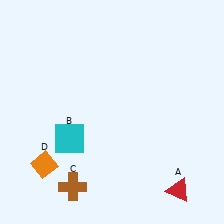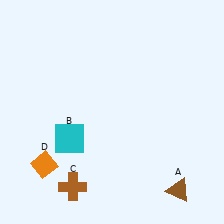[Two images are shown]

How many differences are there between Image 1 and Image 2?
There is 1 difference between the two images.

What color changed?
The triangle (A) changed from red in Image 1 to brown in Image 2.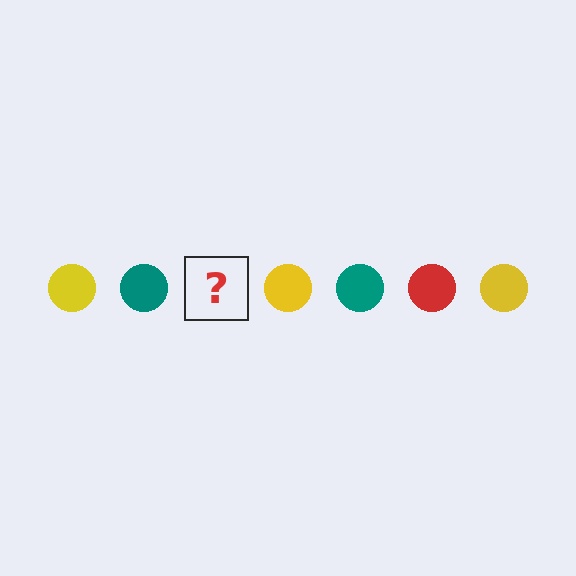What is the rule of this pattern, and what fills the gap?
The rule is that the pattern cycles through yellow, teal, red circles. The gap should be filled with a red circle.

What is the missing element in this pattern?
The missing element is a red circle.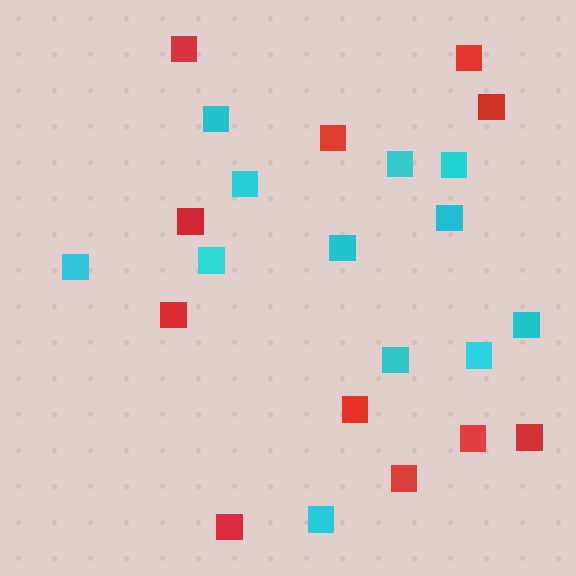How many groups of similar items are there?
There are 2 groups: one group of red squares (11) and one group of cyan squares (12).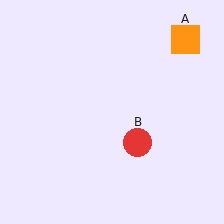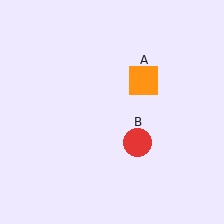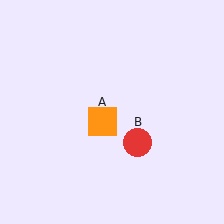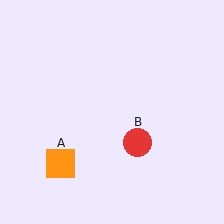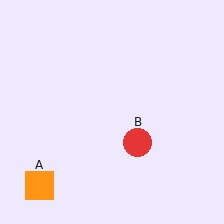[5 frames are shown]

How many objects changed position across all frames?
1 object changed position: orange square (object A).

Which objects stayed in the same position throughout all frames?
Red circle (object B) remained stationary.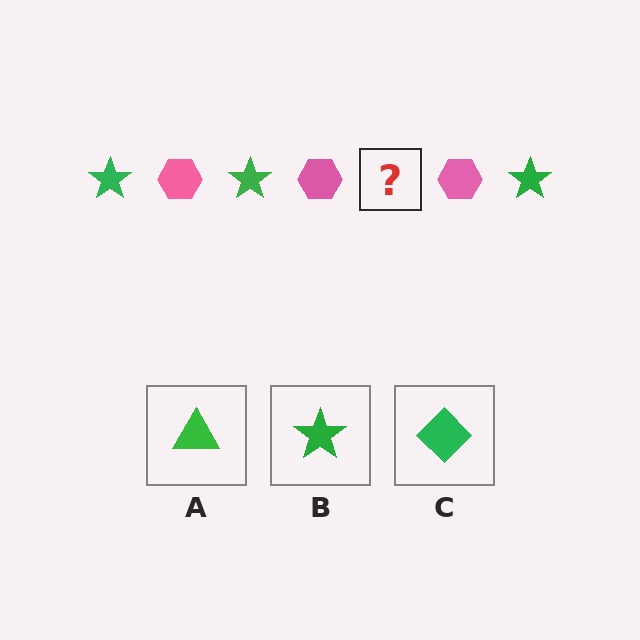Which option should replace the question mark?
Option B.